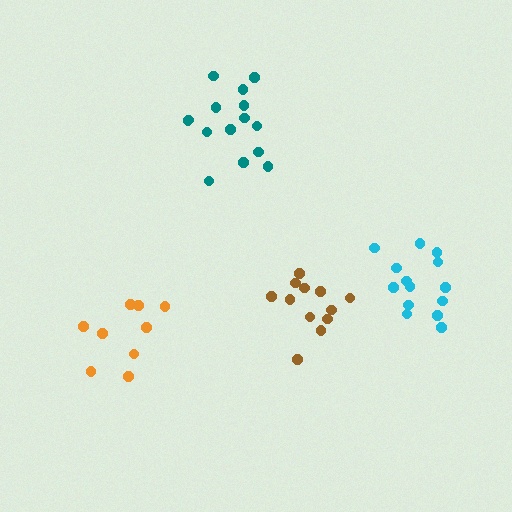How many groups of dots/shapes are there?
There are 4 groups.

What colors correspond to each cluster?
The clusters are colored: teal, orange, brown, cyan.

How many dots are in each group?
Group 1: 15 dots, Group 2: 9 dots, Group 3: 12 dots, Group 4: 14 dots (50 total).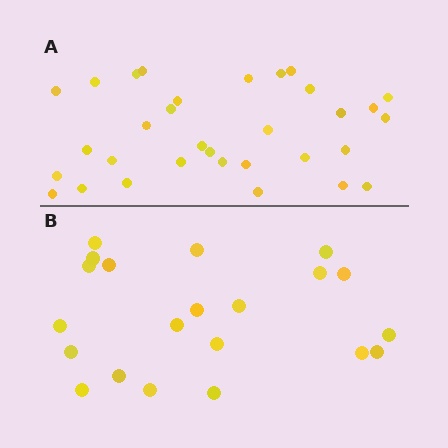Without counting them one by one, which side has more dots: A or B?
Region A (the top region) has more dots.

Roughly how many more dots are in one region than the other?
Region A has roughly 12 or so more dots than region B.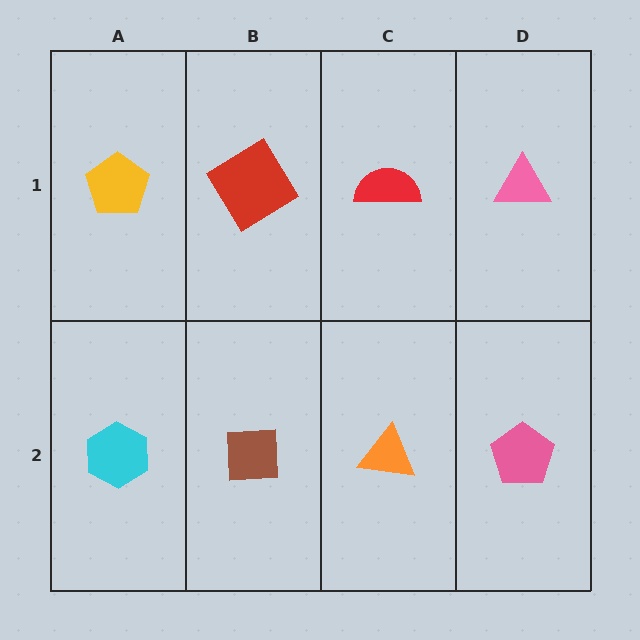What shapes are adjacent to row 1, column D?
A pink pentagon (row 2, column D), a red semicircle (row 1, column C).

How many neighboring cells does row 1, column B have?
3.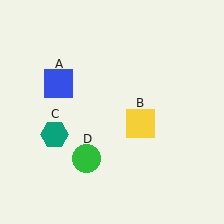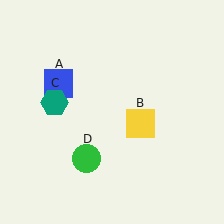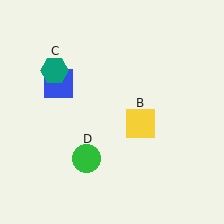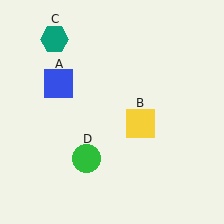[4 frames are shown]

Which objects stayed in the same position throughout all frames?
Blue square (object A) and yellow square (object B) and green circle (object D) remained stationary.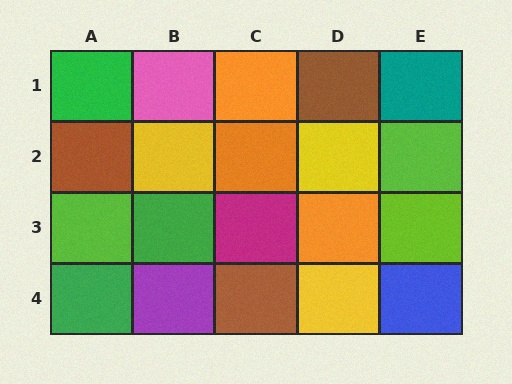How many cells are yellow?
3 cells are yellow.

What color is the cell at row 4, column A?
Green.